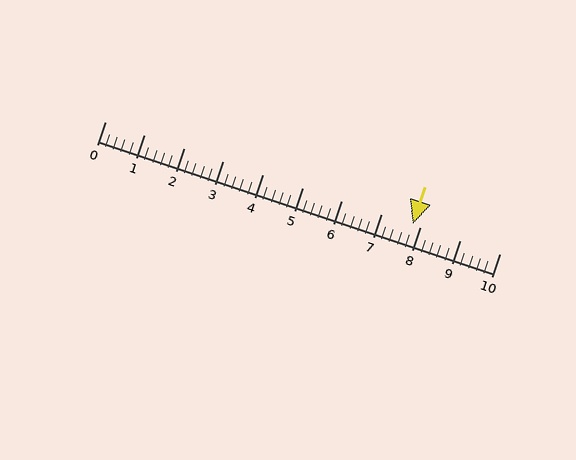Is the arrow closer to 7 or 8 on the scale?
The arrow is closer to 8.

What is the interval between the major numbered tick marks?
The major tick marks are spaced 1 units apart.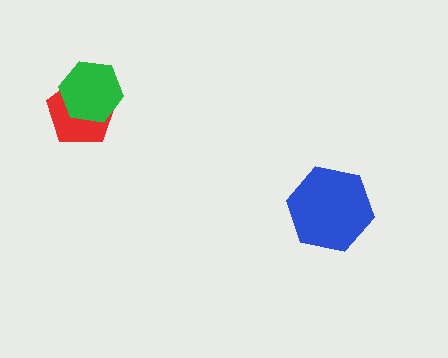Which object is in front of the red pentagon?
The green hexagon is in front of the red pentagon.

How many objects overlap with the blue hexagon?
0 objects overlap with the blue hexagon.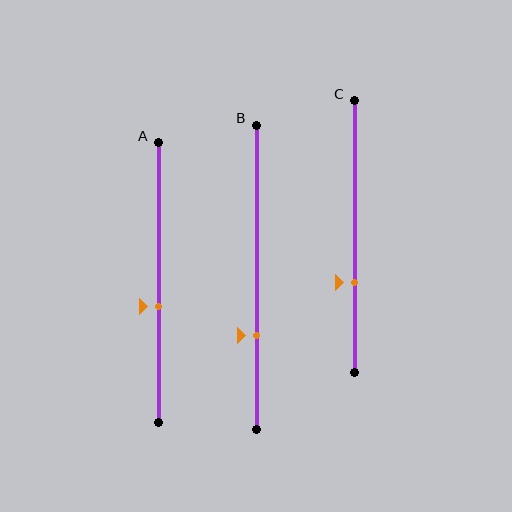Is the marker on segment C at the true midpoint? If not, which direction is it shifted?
No, the marker on segment C is shifted downward by about 17% of the segment length.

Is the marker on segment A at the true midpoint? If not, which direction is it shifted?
No, the marker on segment A is shifted downward by about 8% of the segment length.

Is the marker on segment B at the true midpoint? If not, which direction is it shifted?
No, the marker on segment B is shifted downward by about 19% of the segment length.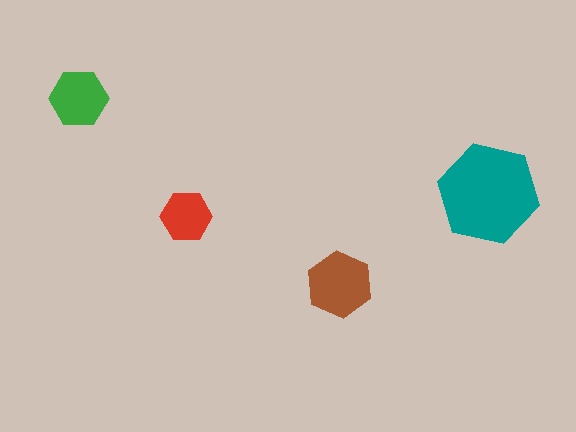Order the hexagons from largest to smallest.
the teal one, the brown one, the green one, the red one.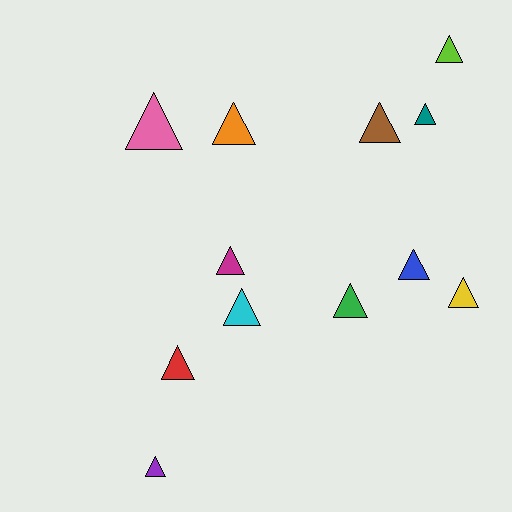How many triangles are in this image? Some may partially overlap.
There are 12 triangles.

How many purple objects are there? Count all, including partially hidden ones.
There is 1 purple object.